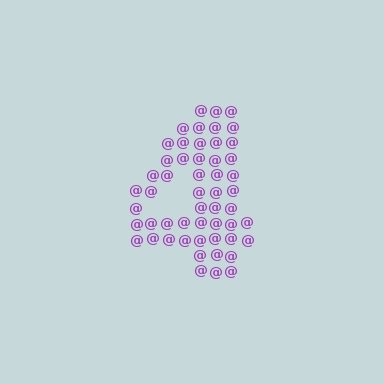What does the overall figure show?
The overall figure shows the digit 4.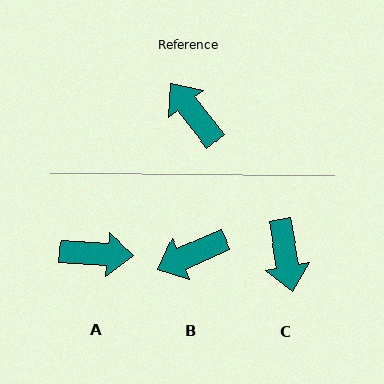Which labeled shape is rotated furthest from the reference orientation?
C, about 152 degrees away.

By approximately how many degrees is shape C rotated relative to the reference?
Approximately 152 degrees counter-clockwise.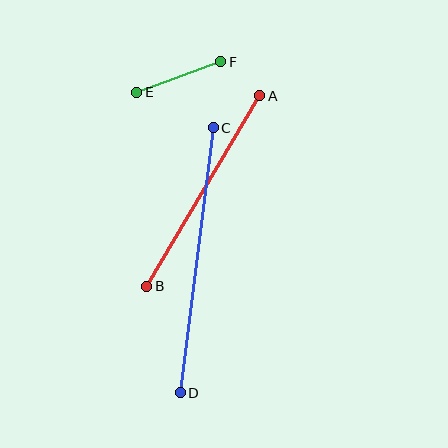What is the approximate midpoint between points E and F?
The midpoint is at approximately (179, 77) pixels.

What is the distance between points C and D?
The distance is approximately 267 pixels.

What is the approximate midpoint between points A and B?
The midpoint is at approximately (203, 191) pixels.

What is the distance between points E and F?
The distance is approximately 90 pixels.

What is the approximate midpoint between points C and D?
The midpoint is at approximately (197, 260) pixels.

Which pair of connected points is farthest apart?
Points C and D are farthest apart.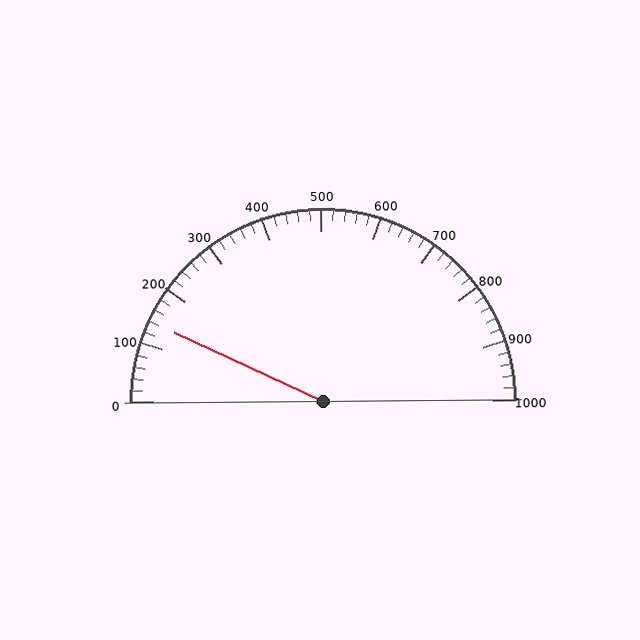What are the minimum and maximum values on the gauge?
The gauge ranges from 0 to 1000.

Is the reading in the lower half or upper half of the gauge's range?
The reading is in the lower half of the range (0 to 1000).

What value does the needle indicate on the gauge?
The needle indicates approximately 140.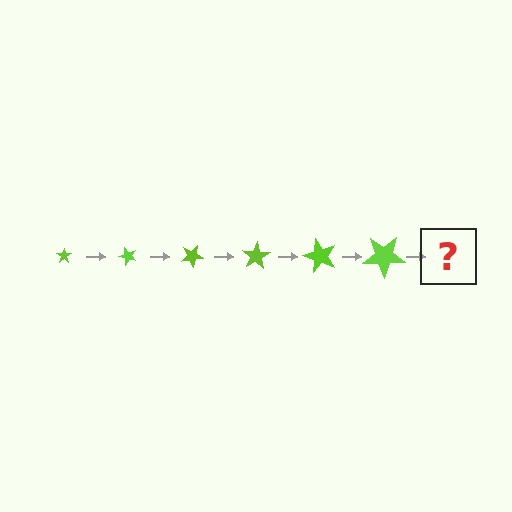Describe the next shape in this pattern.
It should be a star, larger than the previous one and rotated 300 degrees from the start.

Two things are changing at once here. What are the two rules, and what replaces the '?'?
The two rules are that the star grows larger each step and it rotates 50 degrees each step. The '?' should be a star, larger than the previous one and rotated 300 degrees from the start.